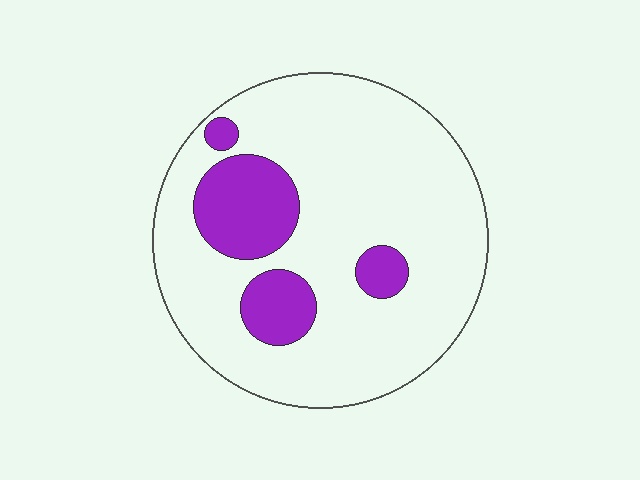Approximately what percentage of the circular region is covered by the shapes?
Approximately 20%.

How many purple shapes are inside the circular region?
4.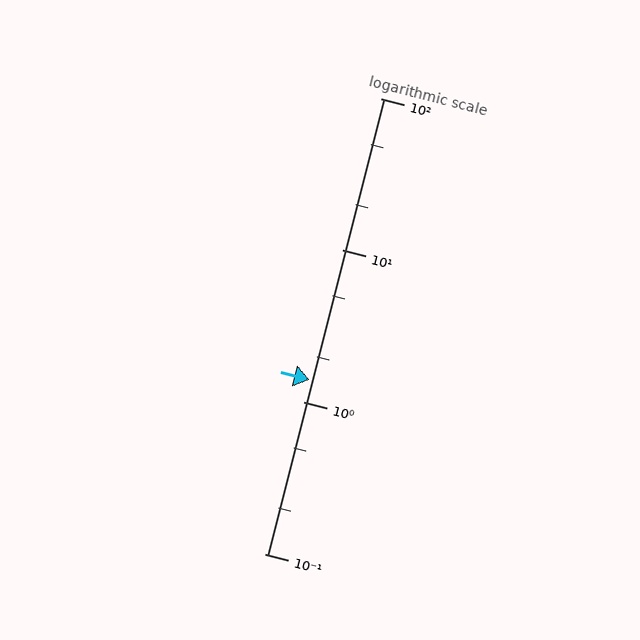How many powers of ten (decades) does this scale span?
The scale spans 3 decades, from 0.1 to 100.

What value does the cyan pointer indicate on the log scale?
The pointer indicates approximately 1.4.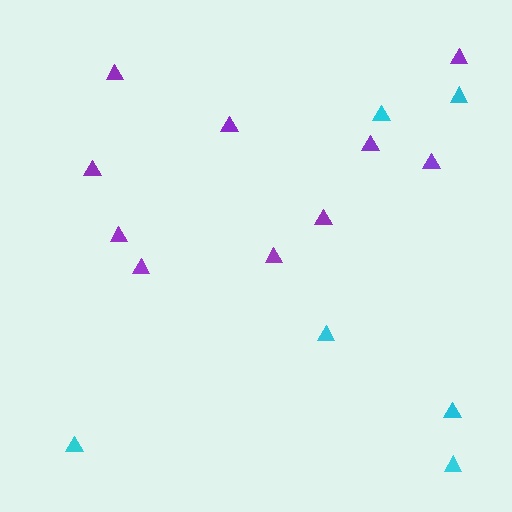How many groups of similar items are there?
There are 2 groups: one group of purple triangles (10) and one group of cyan triangles (6).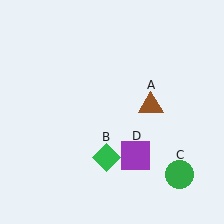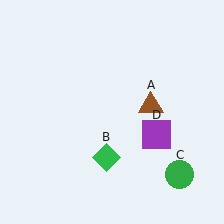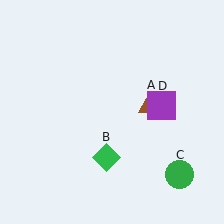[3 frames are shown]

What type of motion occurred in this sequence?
The purple square (object D) rotated counterclockwise around the center of the scene.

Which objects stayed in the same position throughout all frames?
Brown triangle (object A) and green diamond (object B) and green circle (object C) remained stationary.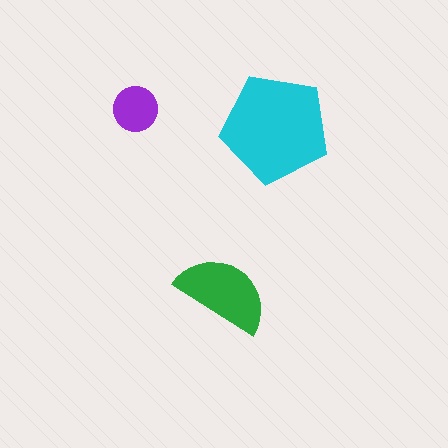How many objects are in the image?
There are 3 objects in the image.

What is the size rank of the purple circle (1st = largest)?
3rd.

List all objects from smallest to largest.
The purple circle, the green semicircle, the cyan pentagon.